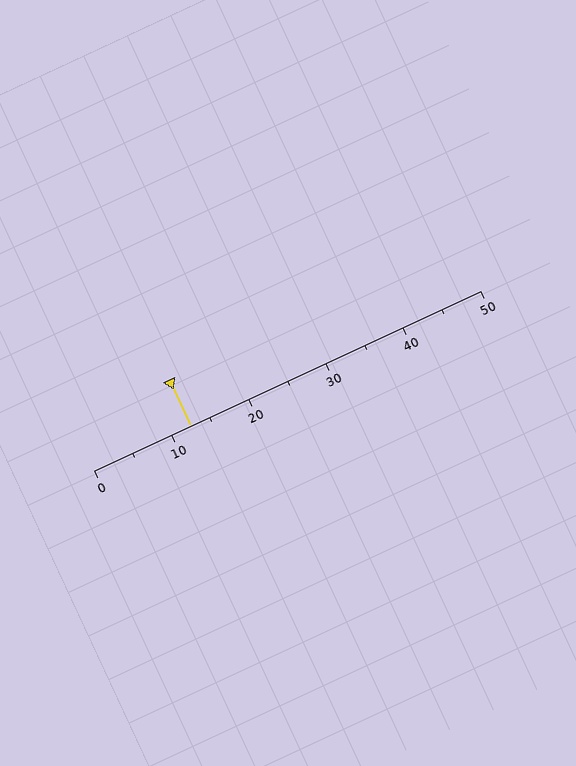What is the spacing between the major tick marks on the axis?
The major ticks are spaced 10 apart.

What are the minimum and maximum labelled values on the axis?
The axis runs from 0 to 50.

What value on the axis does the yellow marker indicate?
The marker indicates approximately 12.5.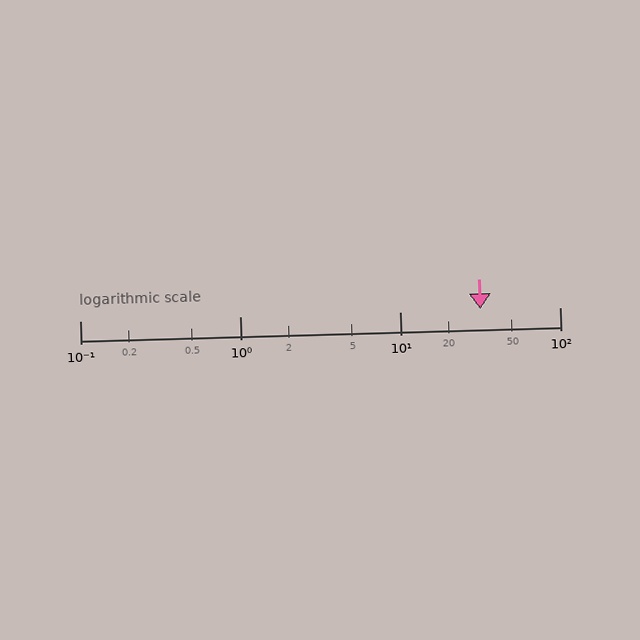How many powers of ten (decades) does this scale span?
The scale spans 3 decades, from 0.1 to 100.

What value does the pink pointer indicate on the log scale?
The pointer indicates approximately 32.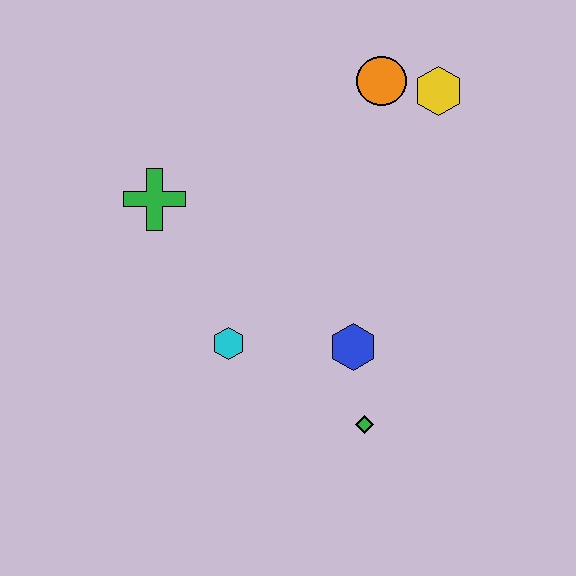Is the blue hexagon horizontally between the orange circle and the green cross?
Yes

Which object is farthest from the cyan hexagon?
The yellow hexagon is farthest from the cyan hexagon.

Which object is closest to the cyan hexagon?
The blue hexagon is closest to the cyan hexagon.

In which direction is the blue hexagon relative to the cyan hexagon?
The blue hexagon is to the right of the cyan hexagon.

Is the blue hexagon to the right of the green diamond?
No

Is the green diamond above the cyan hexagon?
No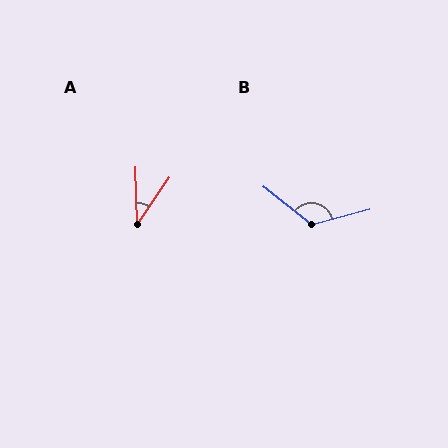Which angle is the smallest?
A, at approximately 35 degrees.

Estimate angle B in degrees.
Approximately 126 degrees.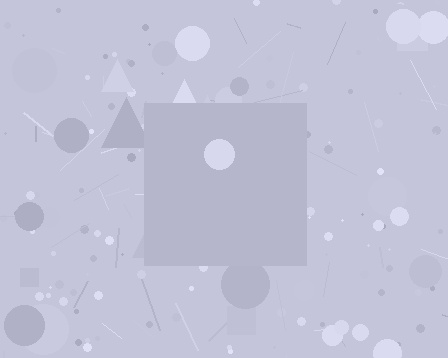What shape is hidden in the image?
A square is hidden in the image.